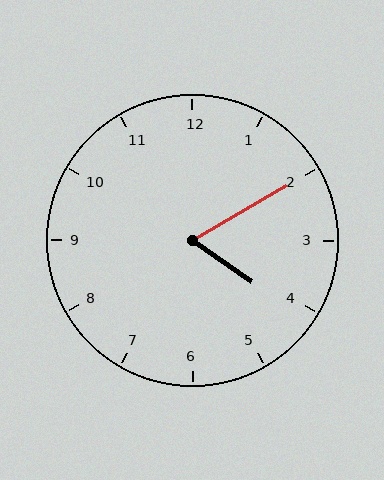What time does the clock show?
4:10.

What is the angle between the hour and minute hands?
Approximately 65 degrees.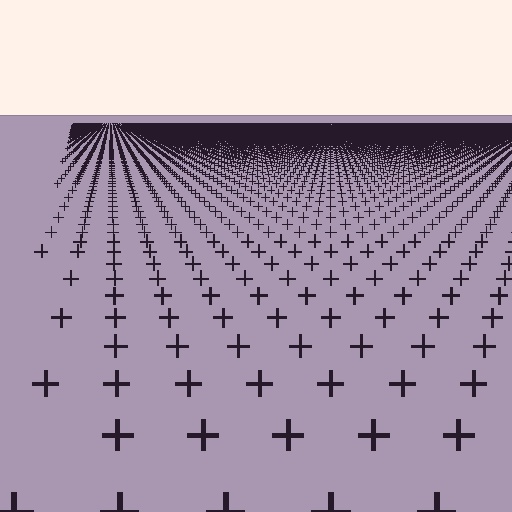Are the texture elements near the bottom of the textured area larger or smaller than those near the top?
Larger. Near the bottom, elements are closer to the viewer and appear at a bigger on-screen size.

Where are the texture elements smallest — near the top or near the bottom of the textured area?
Near the top.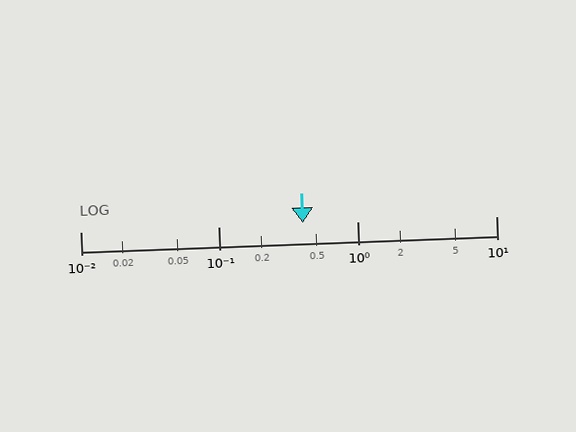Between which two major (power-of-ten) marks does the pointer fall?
The pointer is between 0.1 and 1.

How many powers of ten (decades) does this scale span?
The scale spans 3 decades, from 0.01 to 10.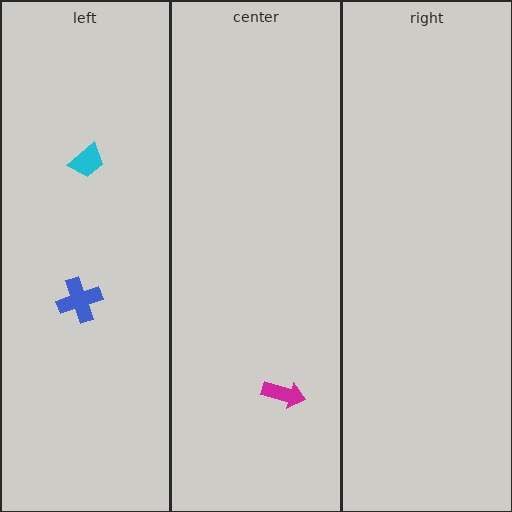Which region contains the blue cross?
The left region.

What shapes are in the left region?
The blue cross, the cyan trapezoid.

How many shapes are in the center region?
1.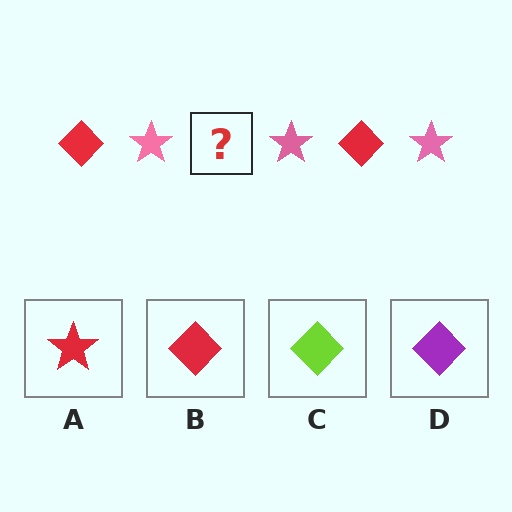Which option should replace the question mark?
Option B.